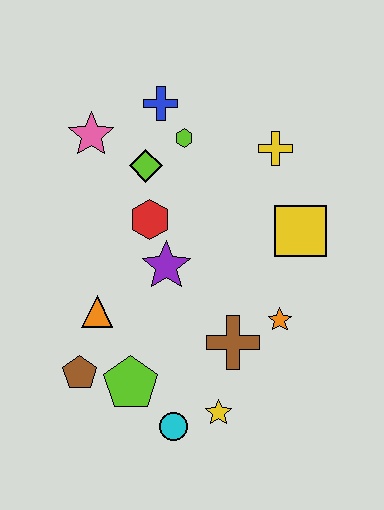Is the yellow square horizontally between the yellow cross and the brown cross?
No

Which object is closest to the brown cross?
The orange star is closest to the brown cross.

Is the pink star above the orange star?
Yes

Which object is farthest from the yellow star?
The blue cross is farthest from the yellow star.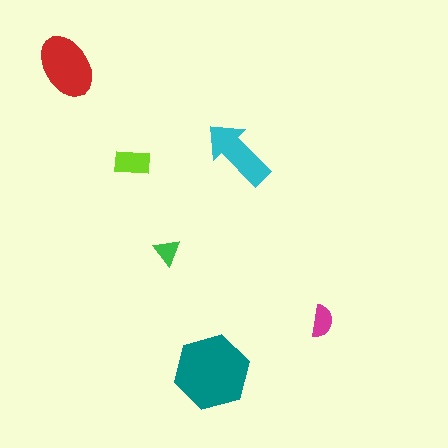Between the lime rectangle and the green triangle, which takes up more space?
The lime rectangle.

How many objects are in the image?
There are 6 objects in the image.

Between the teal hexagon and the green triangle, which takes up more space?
The teal hexagon.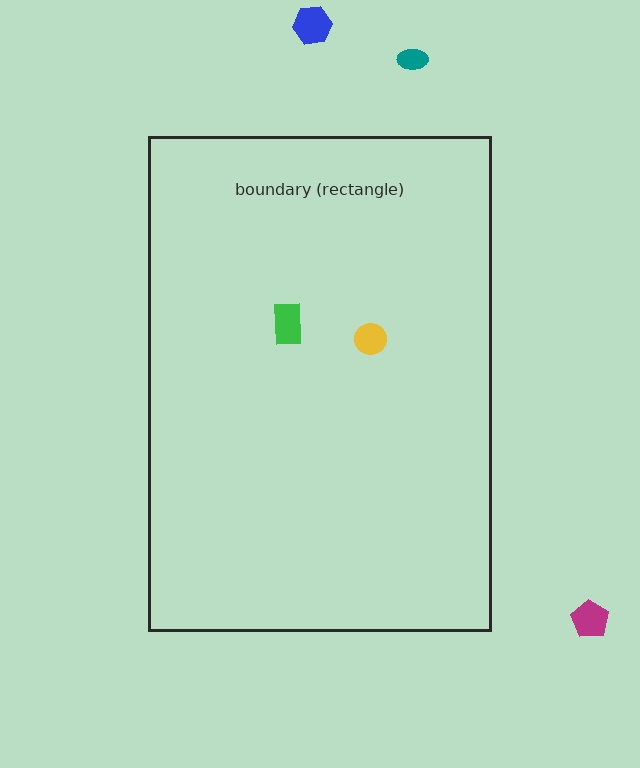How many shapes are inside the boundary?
2 inside, 3 outside.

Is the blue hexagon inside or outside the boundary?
Outside.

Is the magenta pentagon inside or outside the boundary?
Outside.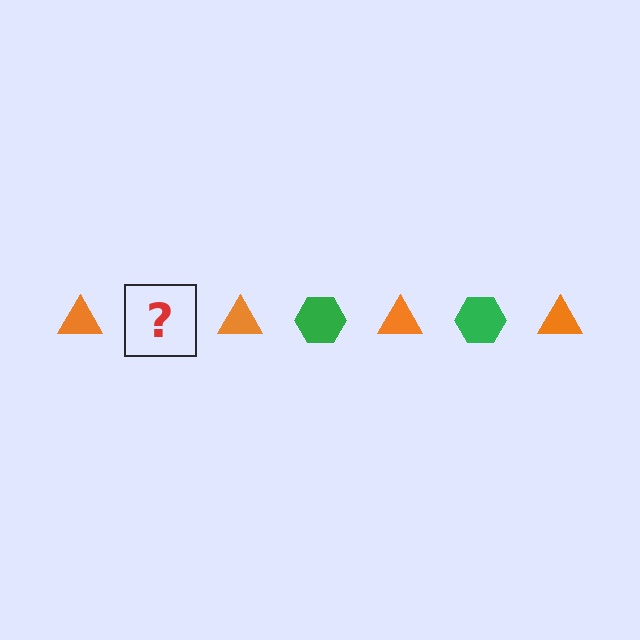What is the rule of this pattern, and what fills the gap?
The rule is that the pattern alternates between orange triangle and green hexagon. The gap should be filled with a green hexagon.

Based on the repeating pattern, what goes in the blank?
The blank should be a green hexagon.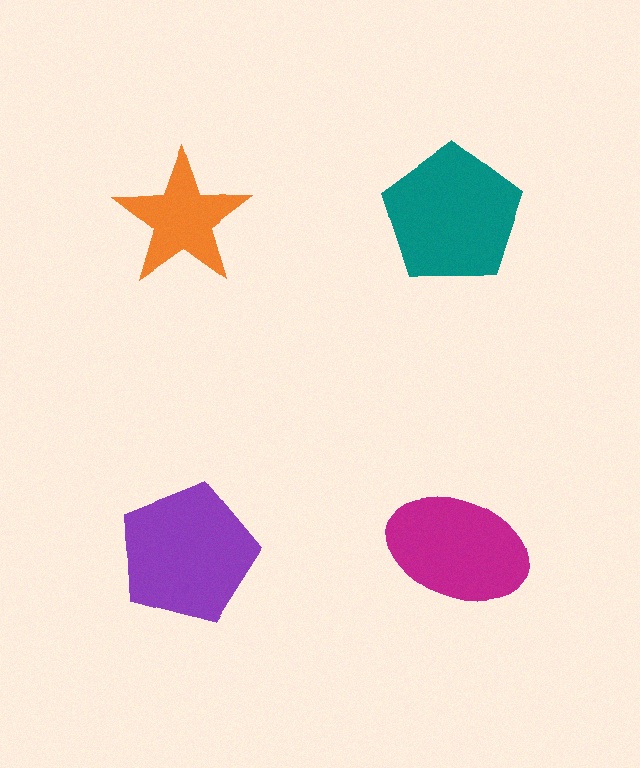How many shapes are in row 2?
2 shapes.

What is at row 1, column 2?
A teal pentagon.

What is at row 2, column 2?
A magenta ellipse.